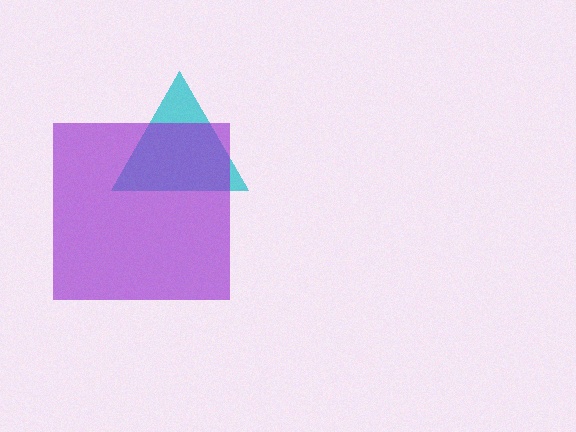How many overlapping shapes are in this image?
There are 2 overlapping shapes in the image.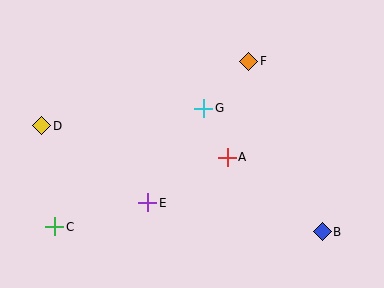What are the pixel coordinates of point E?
Point E is at (148, 203).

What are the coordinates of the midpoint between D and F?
The midpoint between D and F is at (145, 94).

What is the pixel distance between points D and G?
The distance between D and G is 163 pixels.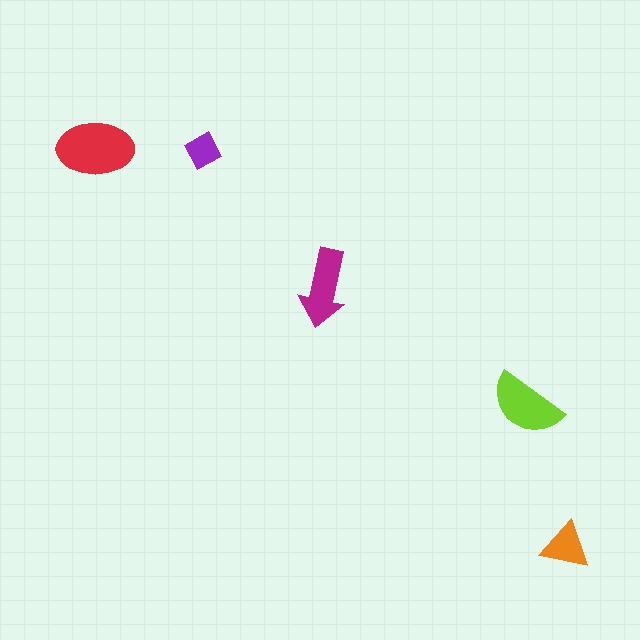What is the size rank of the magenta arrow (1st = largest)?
3rd.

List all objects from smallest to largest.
The purple square, the orange triangle, the magenta arrow, the lime semicircle, the red ellipse.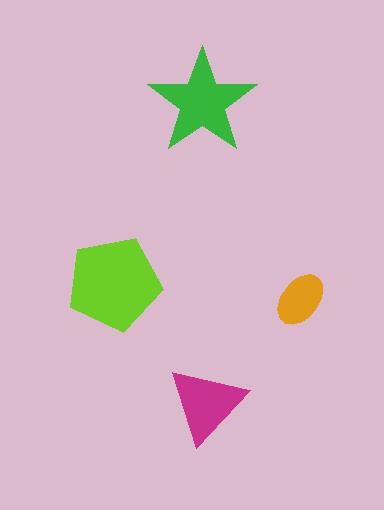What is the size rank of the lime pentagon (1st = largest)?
1st.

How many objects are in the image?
There are 4 objects in the image.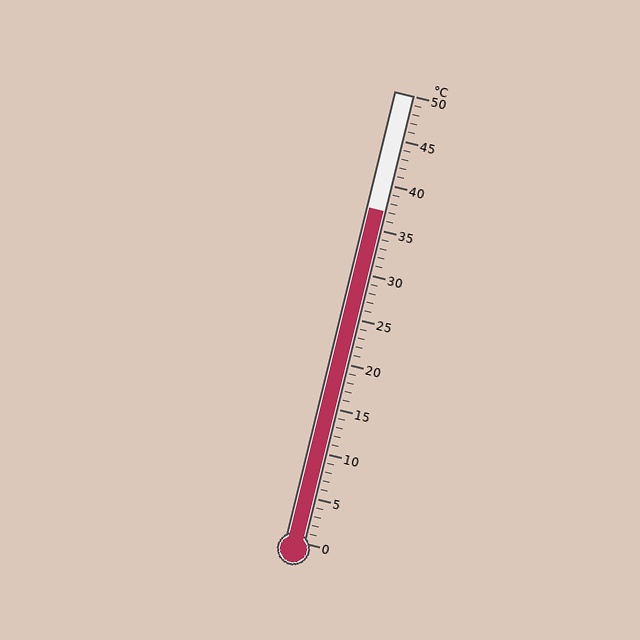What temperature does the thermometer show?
The thermometer shows approximately 37°C.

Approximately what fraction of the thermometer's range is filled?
The thermometer is filled to approximately 75% of its range.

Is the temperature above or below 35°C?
The temperature is above 35°C.